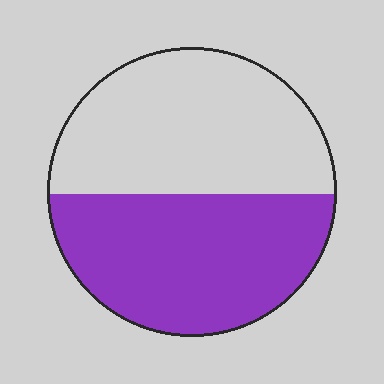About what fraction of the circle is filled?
About one half (1/2).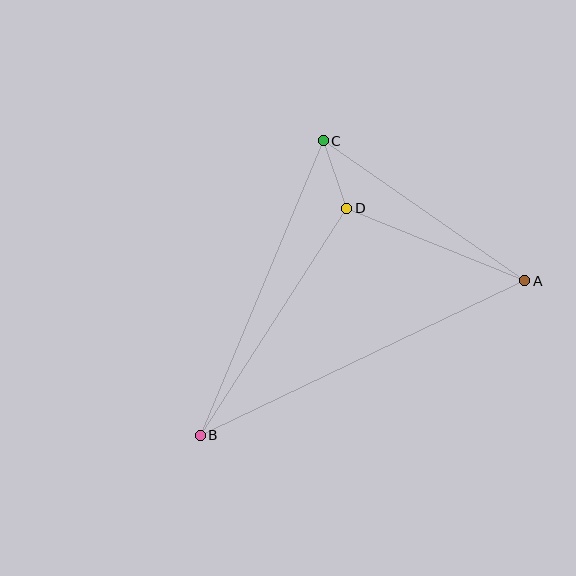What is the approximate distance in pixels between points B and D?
The distance between B and D is approximately 270 pixels.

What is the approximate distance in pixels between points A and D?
The distance between A and D is approximately 193 pixels.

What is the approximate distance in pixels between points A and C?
The distance between A and C is approximately 245 pixels.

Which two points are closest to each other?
Points C and D are closest to each other.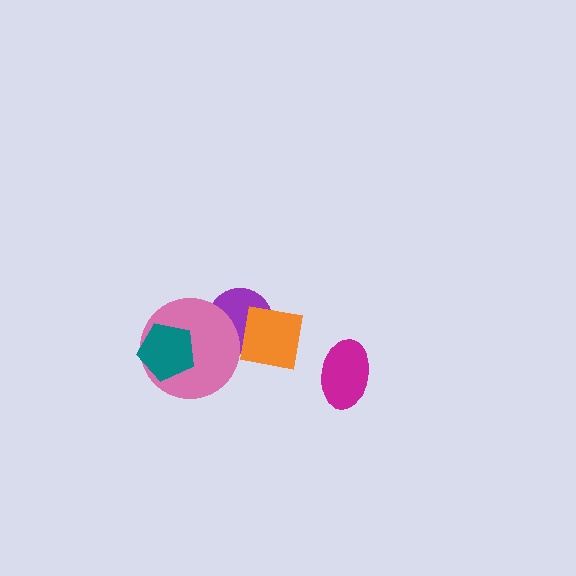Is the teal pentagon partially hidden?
No, no other shape covers it.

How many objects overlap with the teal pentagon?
1 object overlaps with the teal pentagon.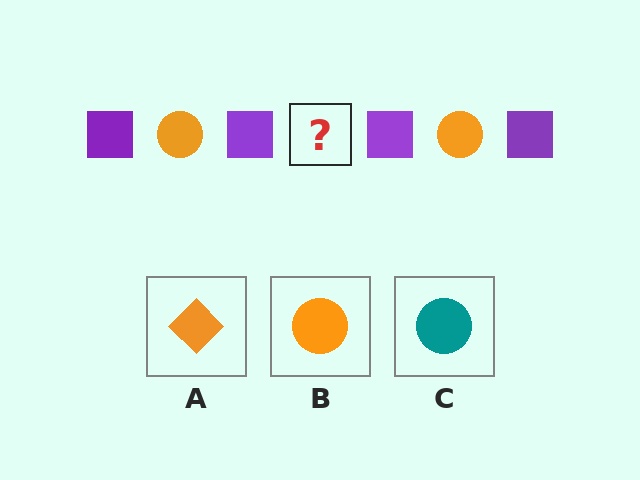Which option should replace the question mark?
Option B.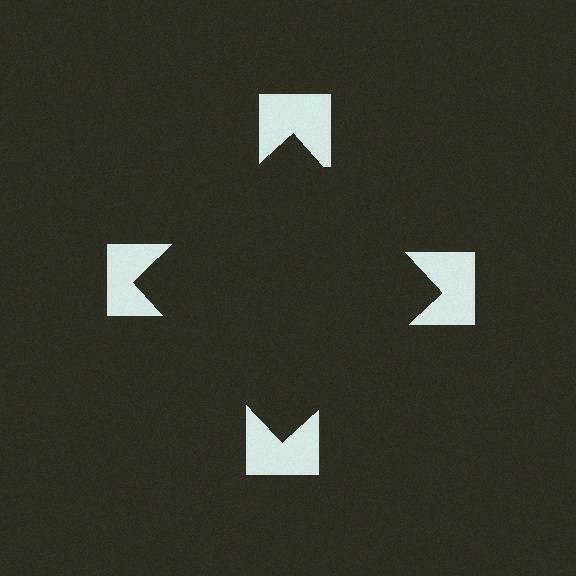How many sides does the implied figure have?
4 sides.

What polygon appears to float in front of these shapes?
An illusory square — its edges are inferred from the aligned wedge cuts in the notched squares, not physically drawn.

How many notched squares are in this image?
There are 4 — one at each vertex of the illusory square.